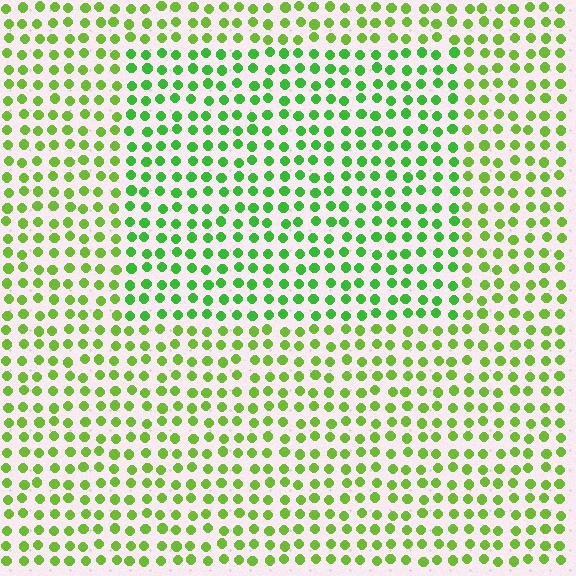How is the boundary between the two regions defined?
The boundary is defined purely by a slight shift in hue (about 25 degrees). Spacing, size, and orientation are identical on both sides.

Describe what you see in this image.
The image is filled with small lime elements in a uniform arrangement. A rectangle-shaped region is visible where the elements are tinted to a slightly different hue, forming a subtle color boundary.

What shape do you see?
I see a rectangle.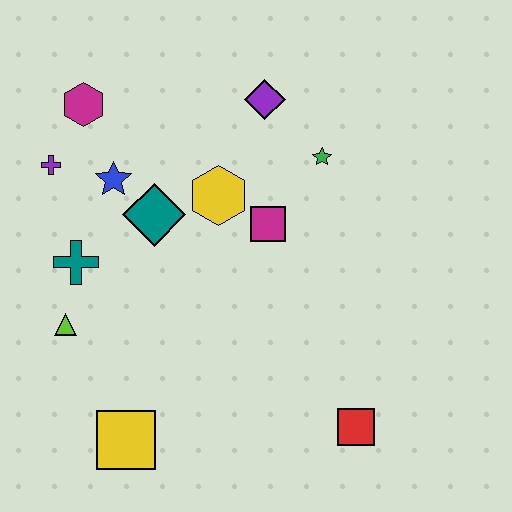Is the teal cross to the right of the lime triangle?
Yes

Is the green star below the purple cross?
No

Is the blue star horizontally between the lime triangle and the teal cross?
No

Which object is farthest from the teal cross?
The red square is farthest from the teal cross.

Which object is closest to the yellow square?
The lime triangle is closest to the yellow square.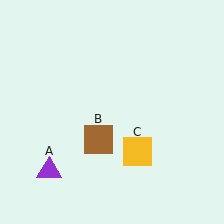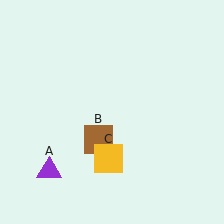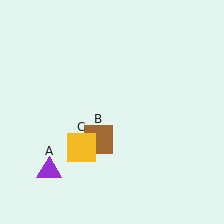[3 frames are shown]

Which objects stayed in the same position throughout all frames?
Purple triangle (object A) and brown square (object B) remained stationary.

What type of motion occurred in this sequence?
The yellow square (object C) rotated clockwise around the center of the scene.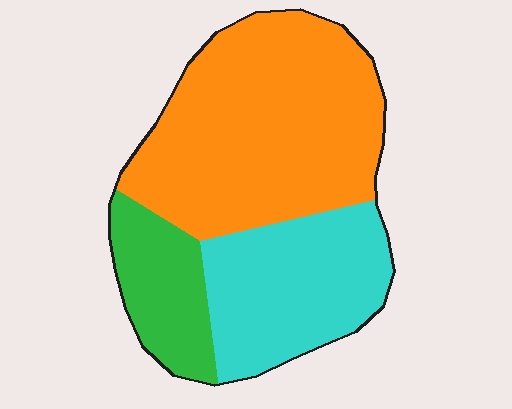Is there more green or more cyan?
Cyan.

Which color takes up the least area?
Green, at roughly 15%.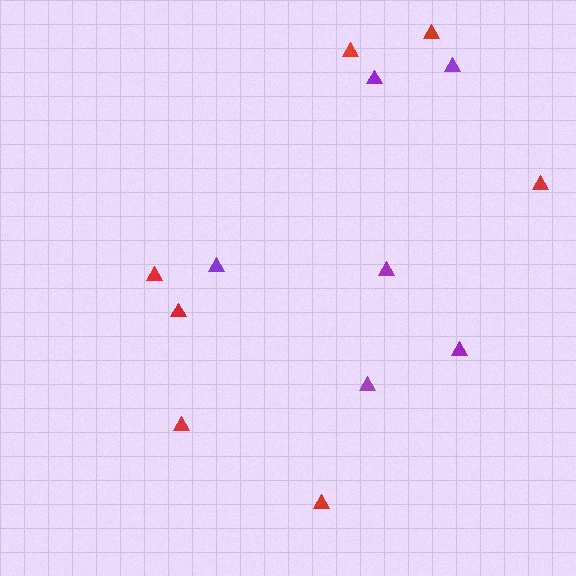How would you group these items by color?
There are 2 groups: one group of red triangles (7) and one group of purple triangles (6).